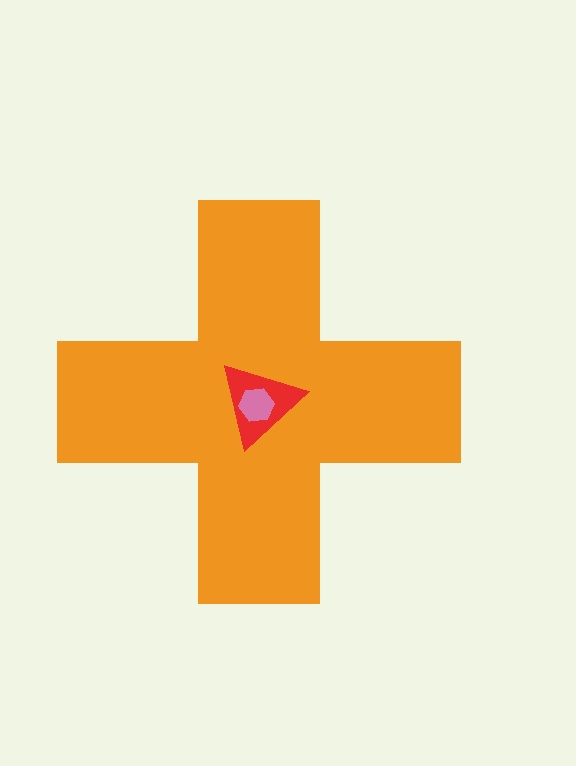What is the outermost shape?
The orange cross.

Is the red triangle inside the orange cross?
Yes.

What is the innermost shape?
The pink hexagon.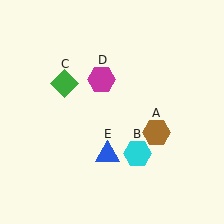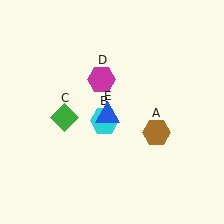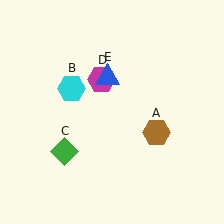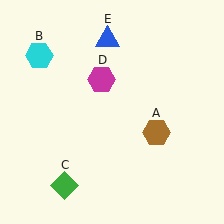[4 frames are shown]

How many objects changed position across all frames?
3 objects changed position: cyan hexagon (object B), green diamond (object C), blue triangle (object E).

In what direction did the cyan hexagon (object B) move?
The cyan hexagon (object B) moved up and to the left.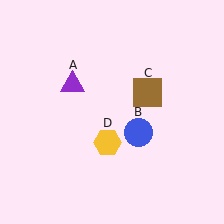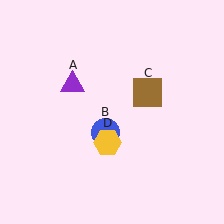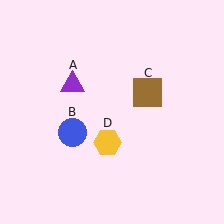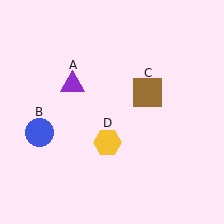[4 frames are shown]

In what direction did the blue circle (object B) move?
The blue circle (object B) moved left.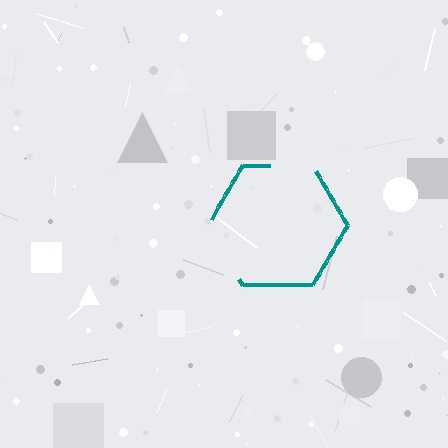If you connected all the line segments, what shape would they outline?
They would outline a hexagon.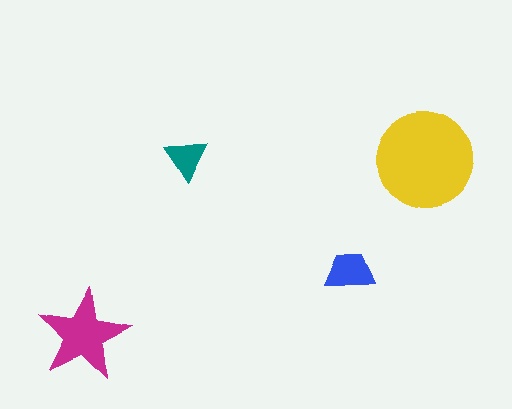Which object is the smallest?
The teal triangle.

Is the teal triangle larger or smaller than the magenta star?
Smaller.